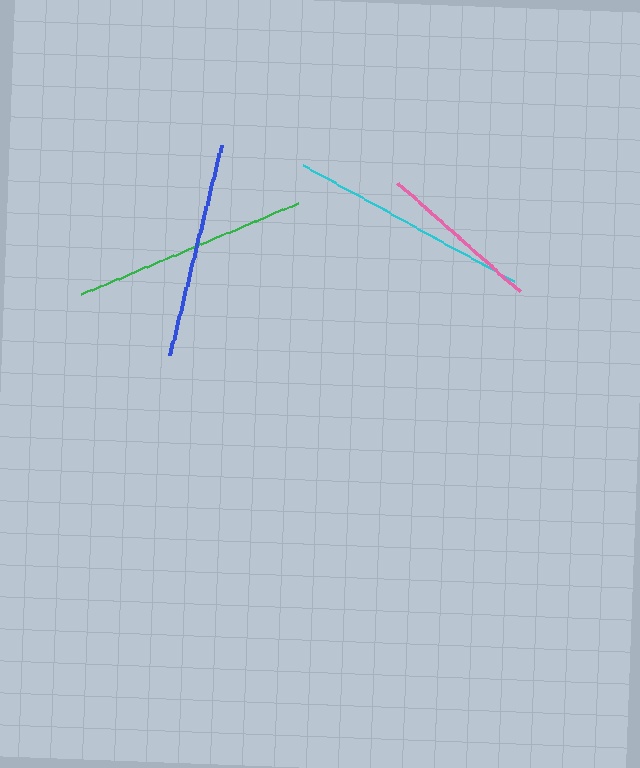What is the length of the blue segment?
The blue segment is approximately 216 pixels long.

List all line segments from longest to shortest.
From longest to shortest: cyan, green, blue, pink.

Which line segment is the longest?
The cyan line is the longest at approximately 241 pixels.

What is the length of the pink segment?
The pink segment is approximately 163 pixels long.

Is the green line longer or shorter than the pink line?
The green line is longer than the pink line.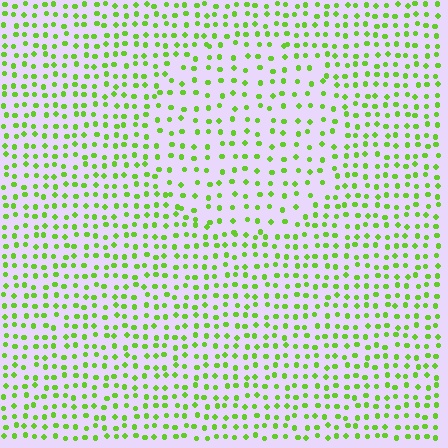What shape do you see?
I see a circle.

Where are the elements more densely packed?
The elements are more densely packed outside the circle boundary.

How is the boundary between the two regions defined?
The boundary is defined by a change in element density (approximately 1.6x ratio). All elements are the same color, size, and shape.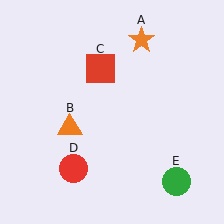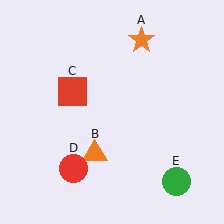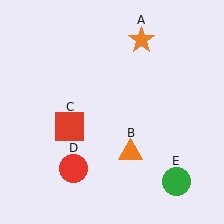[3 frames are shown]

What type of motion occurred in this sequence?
The orange triangle (object B), red square (object C) rotated counterclockwise around the center of the scene.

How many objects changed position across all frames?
2 objects changed position: orange triangle (object B), red square (object C).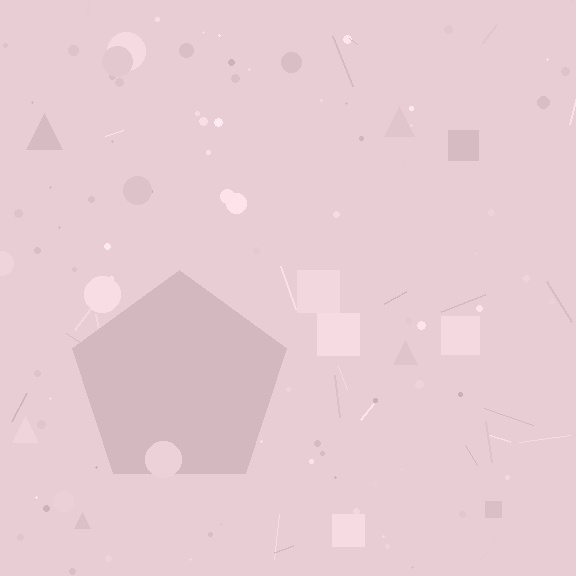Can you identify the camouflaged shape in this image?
The camouflaged shape is a pentagon.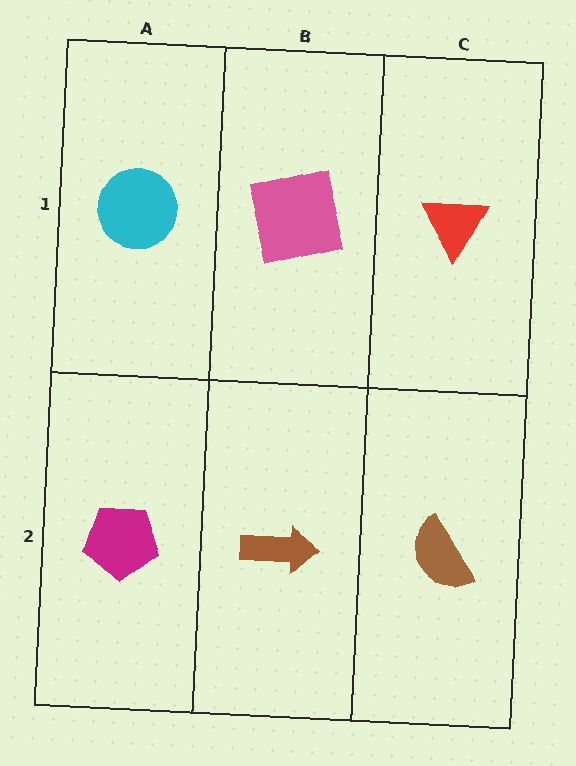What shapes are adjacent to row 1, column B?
A brown arrow (row 2, column B), a cyan circle (row 1, column A), a red triangle (row 1, column C).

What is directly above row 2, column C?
A red triangle.